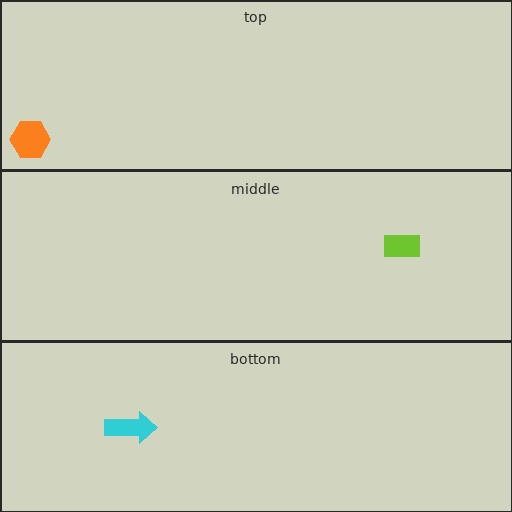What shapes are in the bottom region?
The cyan arrow.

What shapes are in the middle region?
The lime rectangle.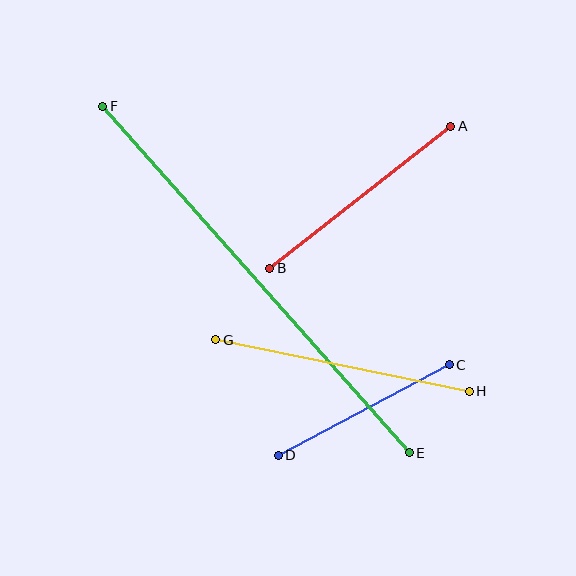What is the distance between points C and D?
The distance is approximately 194 pixels.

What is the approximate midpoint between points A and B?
The midpoint is at approximately (360, 197) pixels.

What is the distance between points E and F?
The distance is approximately 463 pixels.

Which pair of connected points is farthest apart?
Points E and F are farthest apart.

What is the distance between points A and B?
The distance is approximately 230 pixels.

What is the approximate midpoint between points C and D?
The midpoint is at approximately (364, 410) pixels.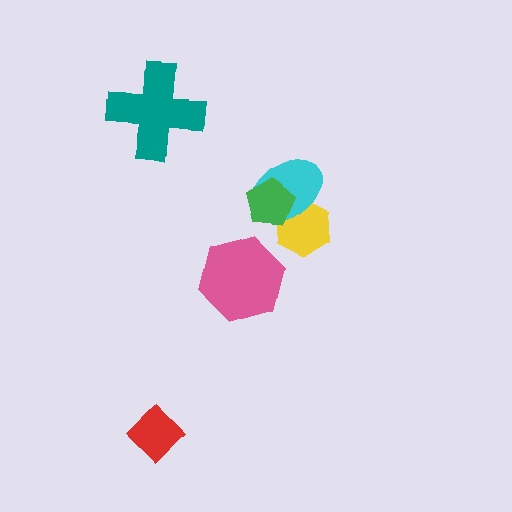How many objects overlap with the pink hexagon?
0 objects overlap with the pink hexagon.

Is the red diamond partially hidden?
No, no other shape covers it.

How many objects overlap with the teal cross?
0 objects overlap with the teal cross.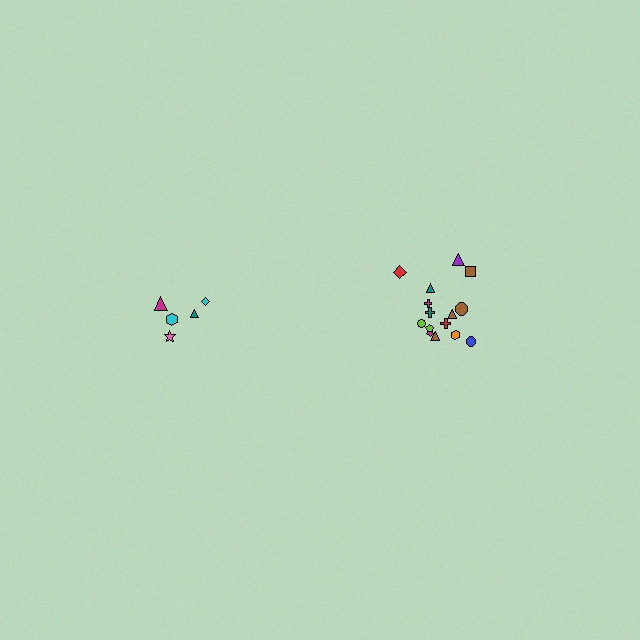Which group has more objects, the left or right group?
The right group.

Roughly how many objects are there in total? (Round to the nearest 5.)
Roughly 20 objects in total.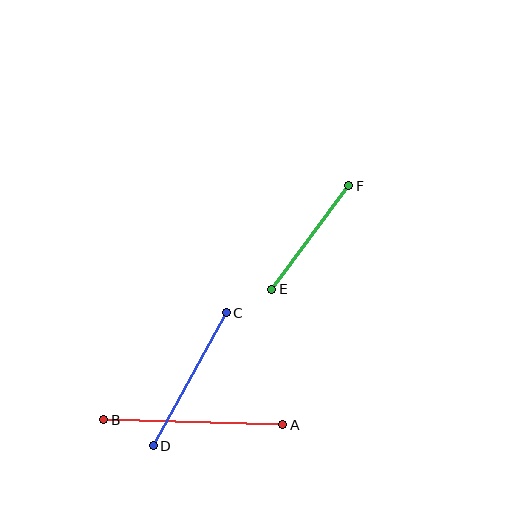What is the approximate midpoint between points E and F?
The midpoint is at approximately (310, 238) pixels.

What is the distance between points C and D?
The distance is approximately 152 pixels.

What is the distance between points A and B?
The distance is approximately 179 pixels.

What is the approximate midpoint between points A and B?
The midpoint is at approximately (193, 422) pixels.